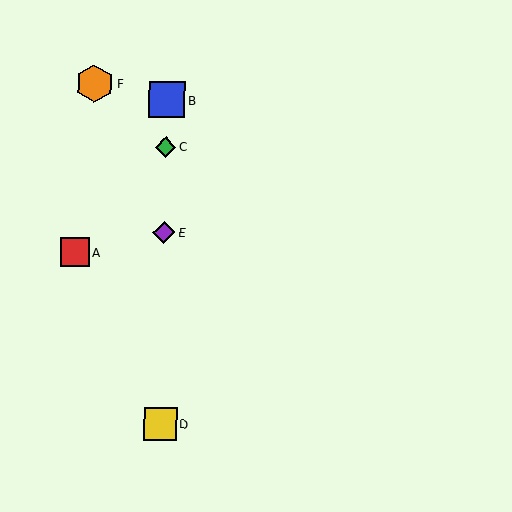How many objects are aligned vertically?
4 objects (B, C, D, E) are aligned vertically.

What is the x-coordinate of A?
Object A is at x≈75.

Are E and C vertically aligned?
Yes, both are at x≈164.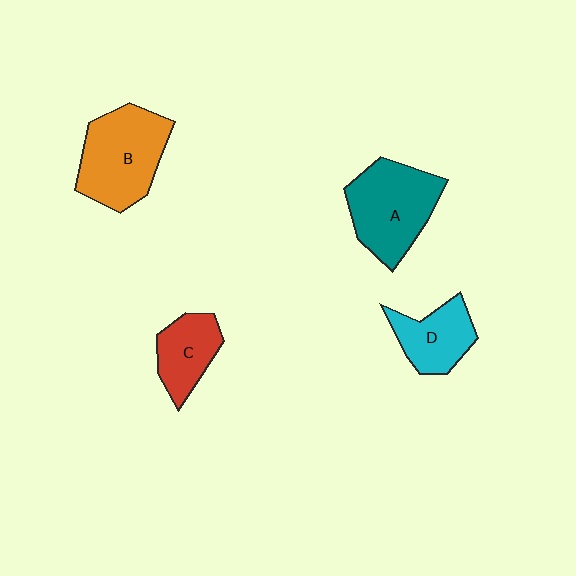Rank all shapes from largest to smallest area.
From largest to smallest: B (orange), A (teal), D (cyan), C (red).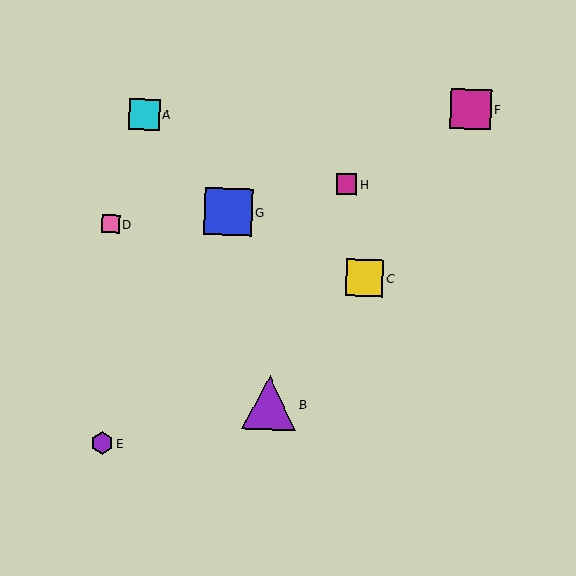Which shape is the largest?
The purple triangle (labeled B) is the largest.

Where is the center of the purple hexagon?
The center of the purple hexagon is at (102, 443).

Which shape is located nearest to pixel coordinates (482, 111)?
The magenta square (labeled F) at (471, 109) is nearest to that location.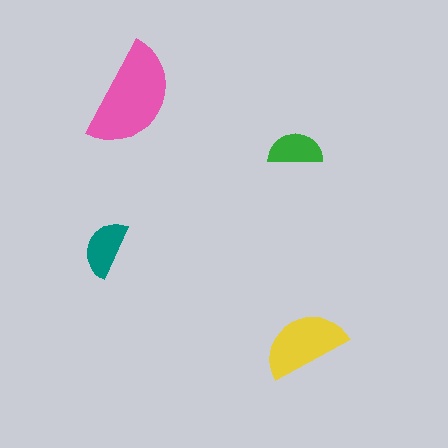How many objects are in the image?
There are 4 objects in the image.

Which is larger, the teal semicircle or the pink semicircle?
The pink one.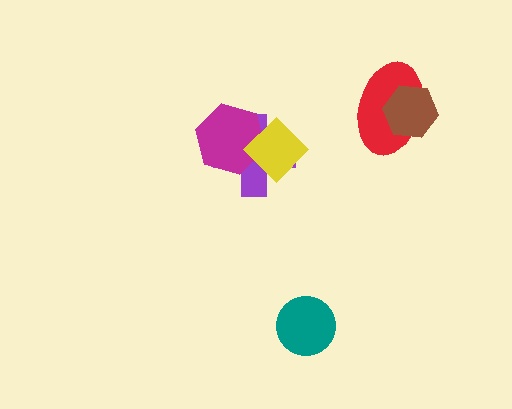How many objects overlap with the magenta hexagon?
2 objects overlap with the magenta hexagon.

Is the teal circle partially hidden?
No, no other shape covers it.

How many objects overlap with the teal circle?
0 objects overlap with the teal circle.